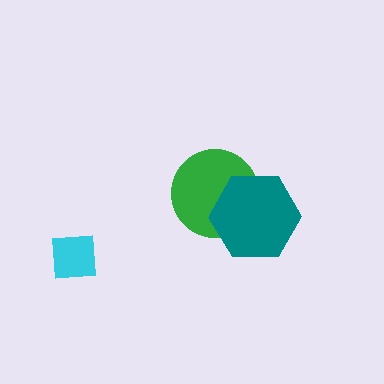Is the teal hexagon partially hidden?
No, no other shape covers it.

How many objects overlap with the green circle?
1 object overlaps with the green circle.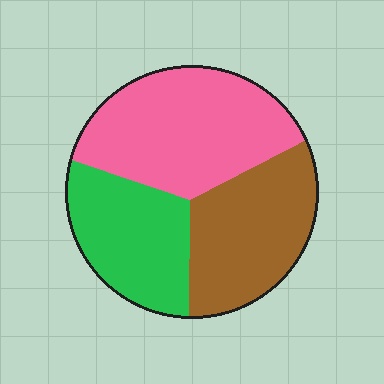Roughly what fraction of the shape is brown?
Brown covers 32% of the shape.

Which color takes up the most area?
Pink, at roughly 40%.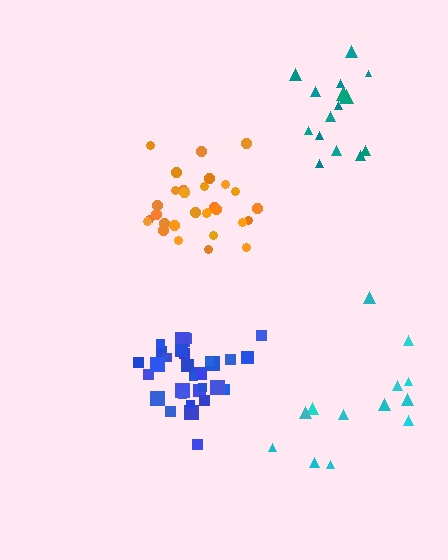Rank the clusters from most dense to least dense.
blue, orange, teal, cyan.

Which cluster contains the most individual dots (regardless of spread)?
Blue (34).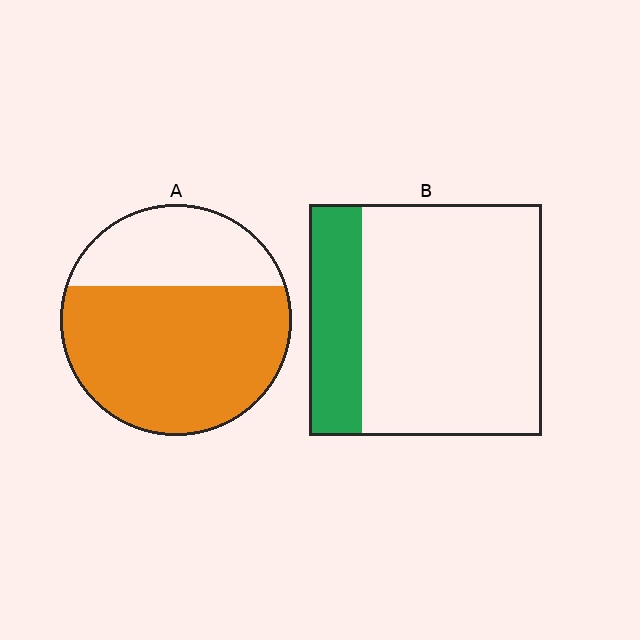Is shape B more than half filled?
No.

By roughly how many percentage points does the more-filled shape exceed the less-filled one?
By roughly 45 percentage points (A over B).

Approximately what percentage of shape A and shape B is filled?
A is approximately 70% and B is approximately 25%.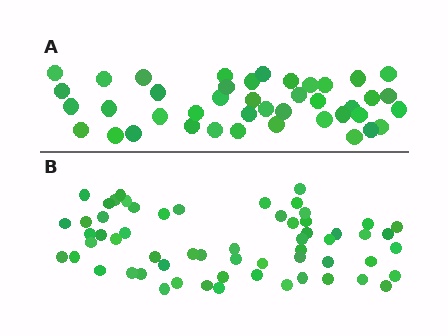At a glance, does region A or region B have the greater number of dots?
Region B (the bottom region) has more dots.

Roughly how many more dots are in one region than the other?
Region B has approximately 20 more dots than region A.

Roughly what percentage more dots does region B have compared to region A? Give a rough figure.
About 45% more.